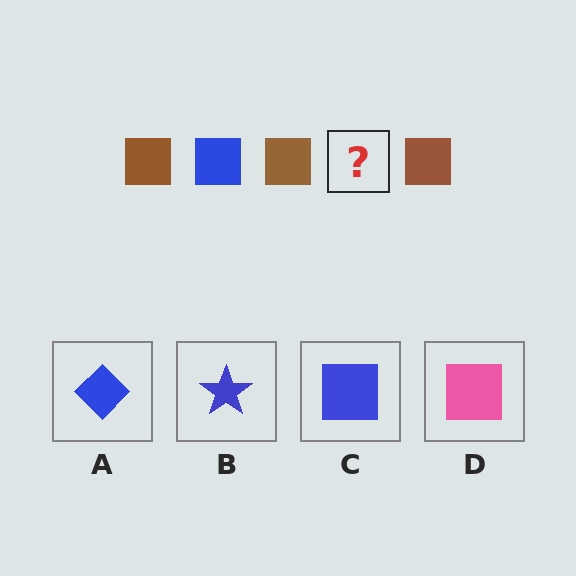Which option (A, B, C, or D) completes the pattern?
C.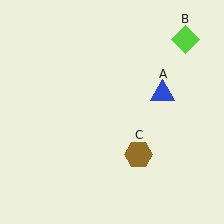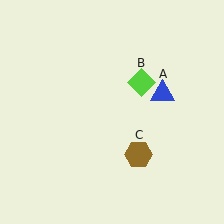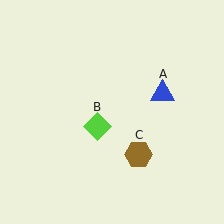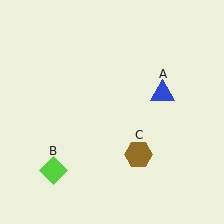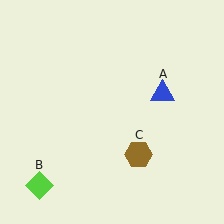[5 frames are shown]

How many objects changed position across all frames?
1 object changed position: lime diamond (object B).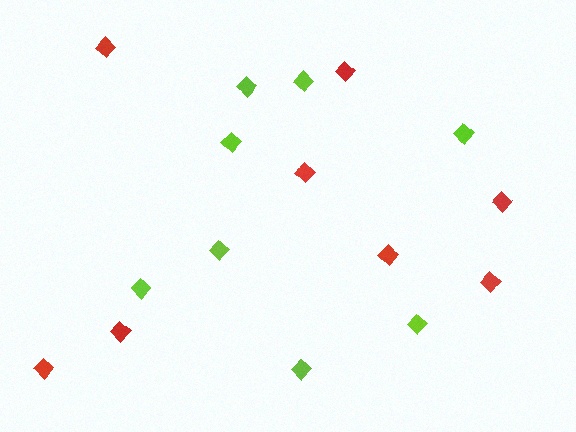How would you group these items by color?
There are 2 groups: one group of red diamonds (8) and one group of lime diamonds (8).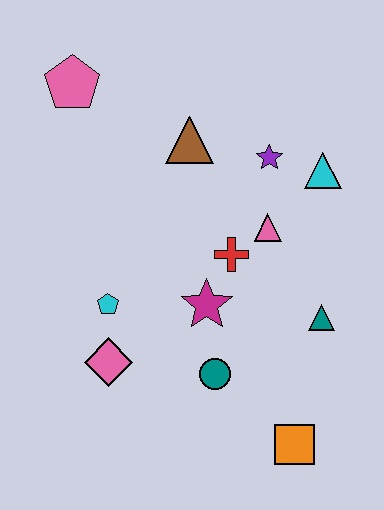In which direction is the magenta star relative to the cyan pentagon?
The magenta star is to the right of the cyan pentagon.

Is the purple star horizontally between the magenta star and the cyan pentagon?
No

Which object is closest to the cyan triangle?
The purple star is closest to the cyan triangle.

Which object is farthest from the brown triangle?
The orange square is farthest from the brown triangle.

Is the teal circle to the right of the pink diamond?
Yes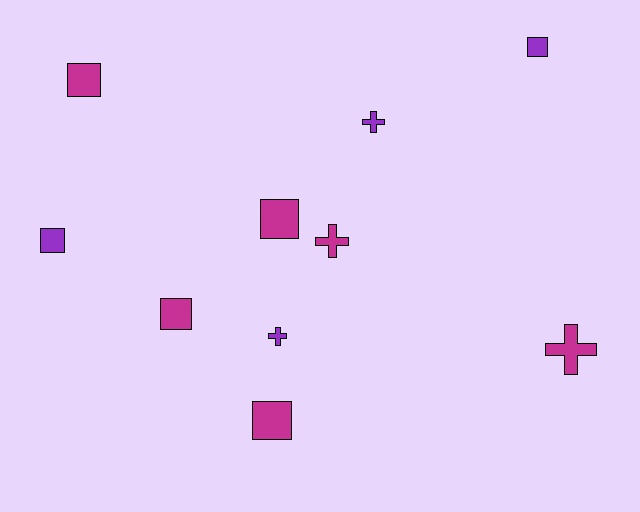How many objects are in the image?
There are 10 objects.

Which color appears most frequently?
Magenta, with 6 objects.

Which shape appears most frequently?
Square, with 6 objects.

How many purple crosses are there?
There are 2 purple crosses.